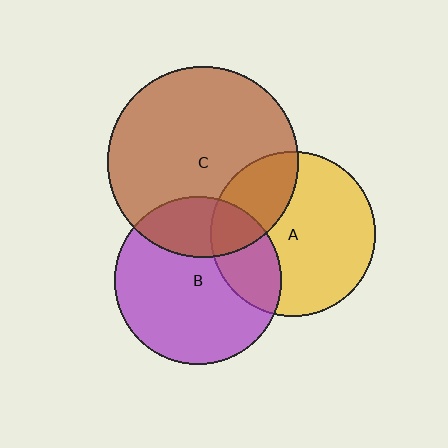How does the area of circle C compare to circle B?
Approximately 1.3 times.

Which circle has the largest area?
Circle C (brown).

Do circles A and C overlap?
Yes.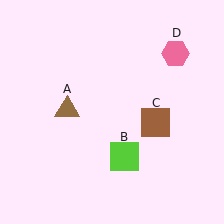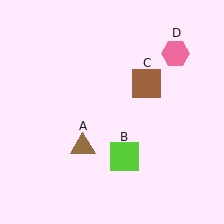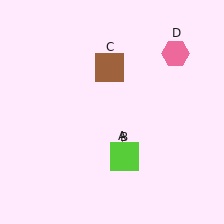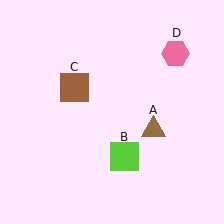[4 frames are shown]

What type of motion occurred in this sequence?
The brown triangle (object A), brown square (object C) rotated counterclockwise around the center of the scene.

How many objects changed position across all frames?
2 objects changed position: brown triangle (object A), brown square (object C).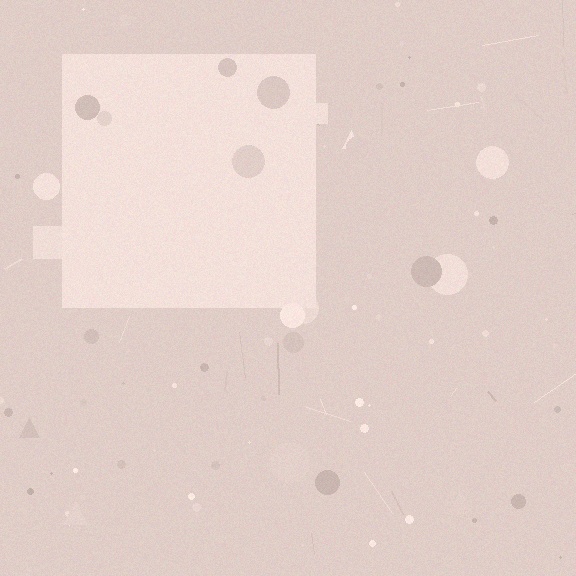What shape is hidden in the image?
A square is hidden in the image.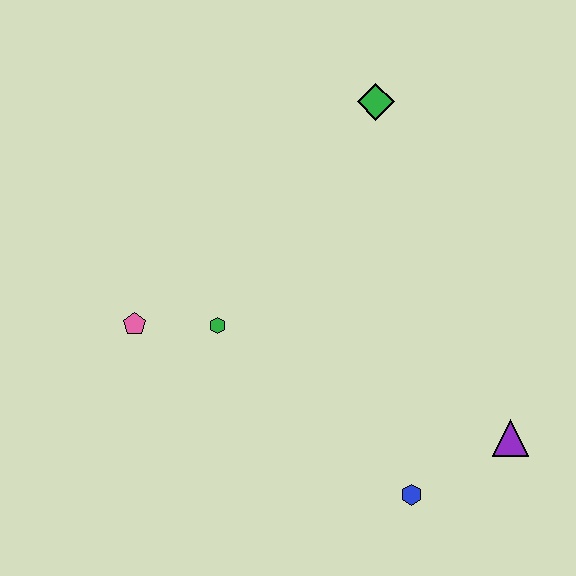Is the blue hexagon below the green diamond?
Yes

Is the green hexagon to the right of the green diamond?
No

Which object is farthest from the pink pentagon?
The purple triangle is farthest from the pink pentagon.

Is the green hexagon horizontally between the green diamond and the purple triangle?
No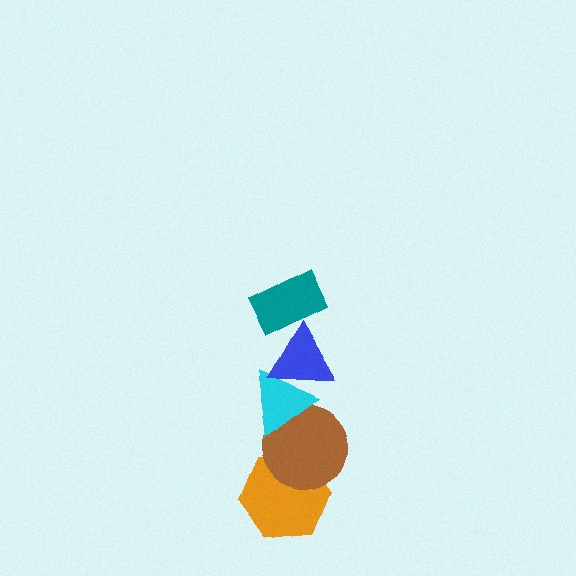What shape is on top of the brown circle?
The cyan triangle is on top of the brown circle.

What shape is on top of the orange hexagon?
The brown circle is on top of the orange hexagon.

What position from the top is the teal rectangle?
The teal rectangle is 1st from the top.